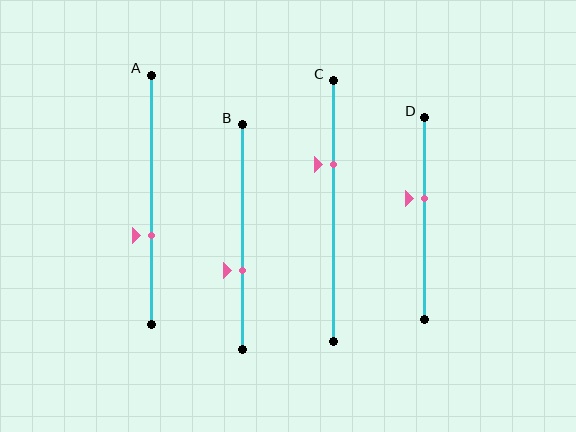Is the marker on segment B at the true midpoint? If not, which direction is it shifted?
No, the marker on segment B is shifted downward by about 15% of the segment length.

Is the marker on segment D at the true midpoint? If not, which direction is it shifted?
No, the marker on segment D is shifted upward by about 10% of the segment length.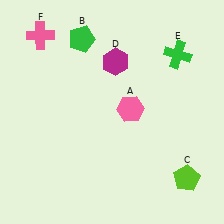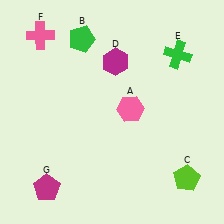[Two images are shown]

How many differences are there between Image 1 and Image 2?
There is 1 difference between the two images.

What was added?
A magenta pentagon (G) was added in Image 2.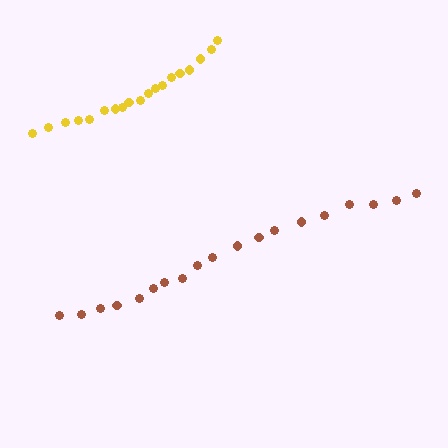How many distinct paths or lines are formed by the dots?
There are 2 distinct paths.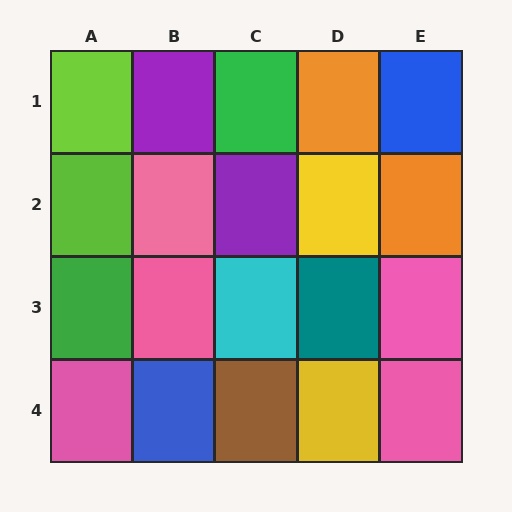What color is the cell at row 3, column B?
Pink.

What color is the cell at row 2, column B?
Pink.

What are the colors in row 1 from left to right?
Lime, purple, green, orange, blue.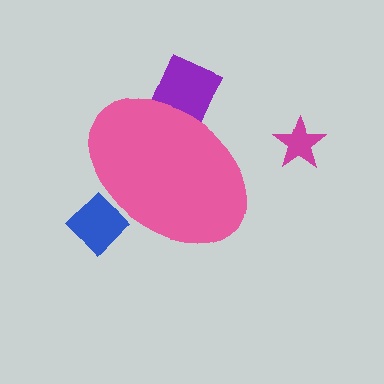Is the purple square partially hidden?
Yes, the purple square is partially hidden behind the pink ellipse.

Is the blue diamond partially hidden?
Yes, the blue diamond is partially hidden behind the pink ellipse.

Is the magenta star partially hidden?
No, the magenta star is fully visible.